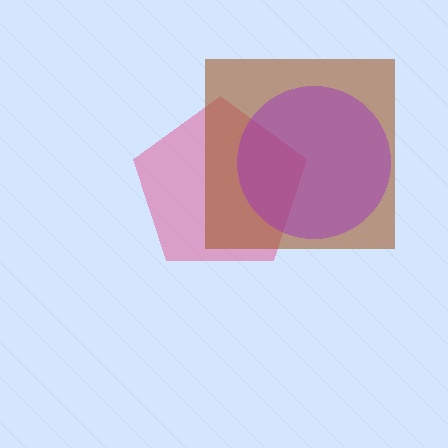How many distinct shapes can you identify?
There are 3 distinct shapes: a pink pentagon, a brown square, a purple circle.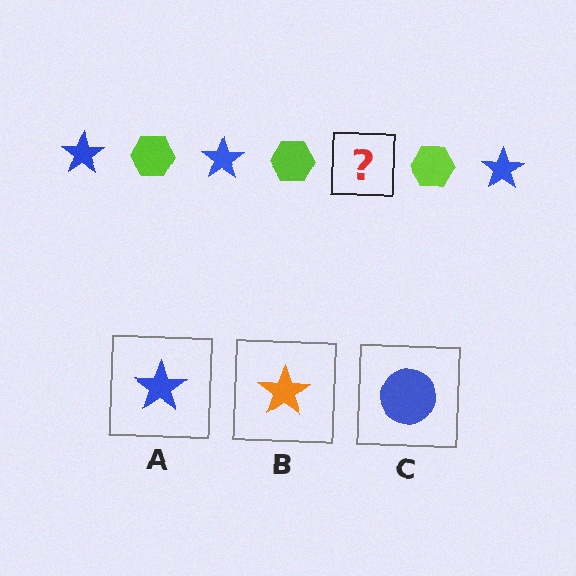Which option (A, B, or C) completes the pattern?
A.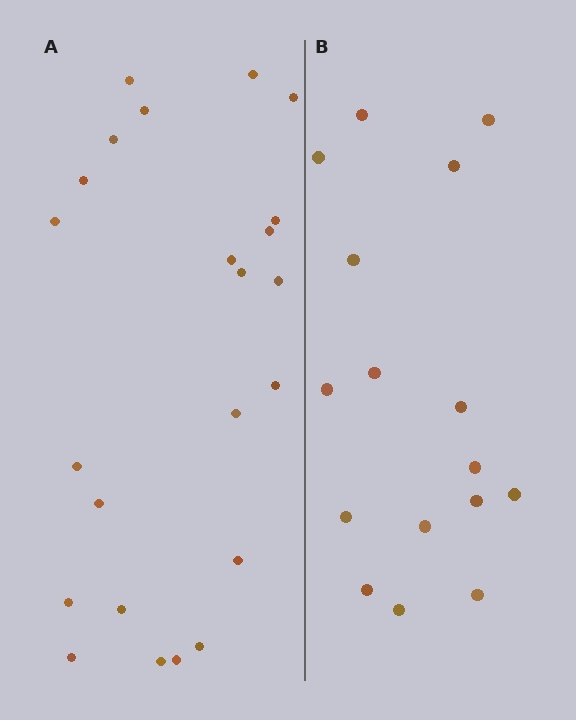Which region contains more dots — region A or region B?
Region A (the left region) has more dots.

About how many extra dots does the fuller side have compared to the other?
Region A has roughly 8 or so more dots than region B.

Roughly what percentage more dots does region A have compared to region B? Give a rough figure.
About 45% more.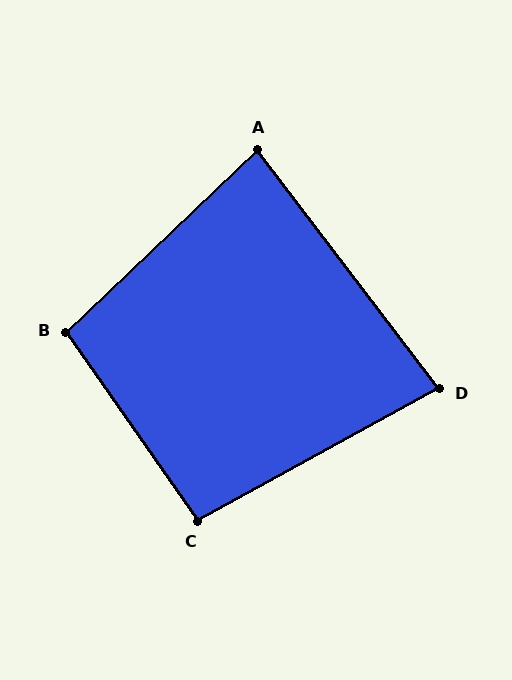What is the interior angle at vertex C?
Approximately 96 degrees (obtuse).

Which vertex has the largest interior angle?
B, at approximately 99 degrees.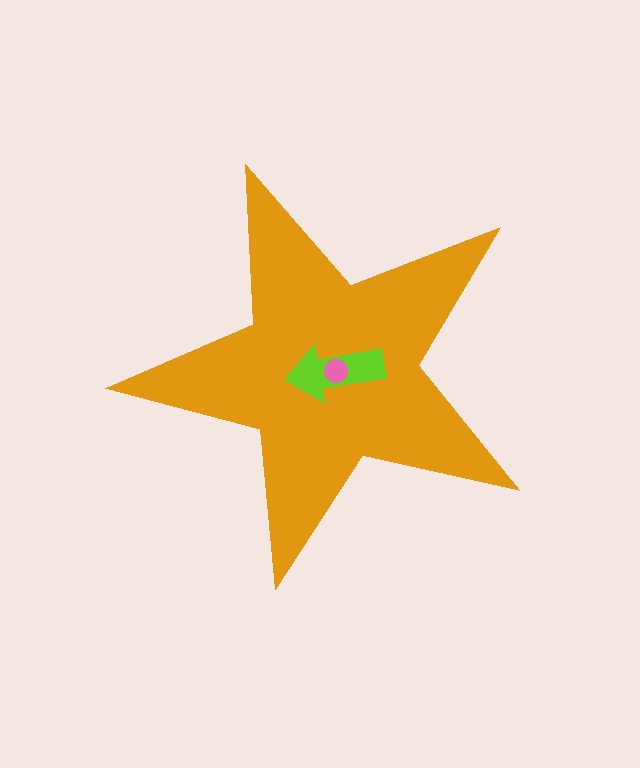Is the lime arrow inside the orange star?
Yes.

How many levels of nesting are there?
3.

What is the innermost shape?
The pink circle.